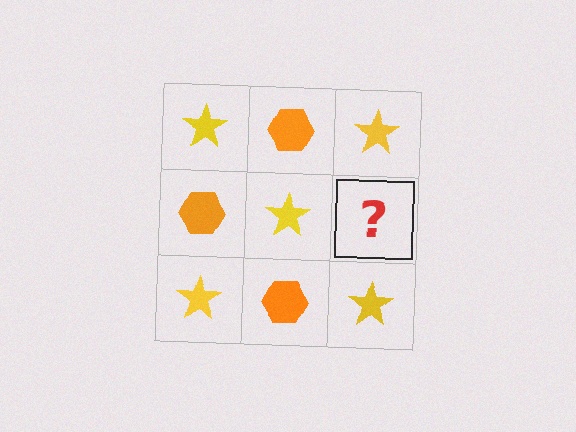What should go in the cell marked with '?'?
The missing cell should contain an orange hexagon.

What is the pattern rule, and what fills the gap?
The rule is that it alternates yellow star and orange hexagon in a checkerboard pattern. The gap should be filled with an orange hexagon.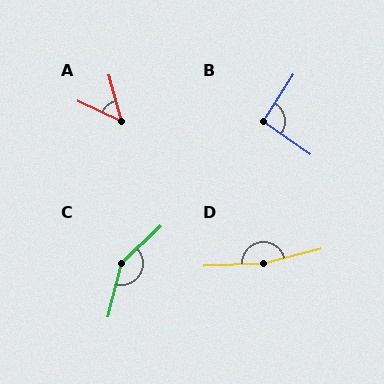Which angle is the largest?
D, at approximately 169 degrees.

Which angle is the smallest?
A, at approximately 51 degrees.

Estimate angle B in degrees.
Approximately 92 degrees.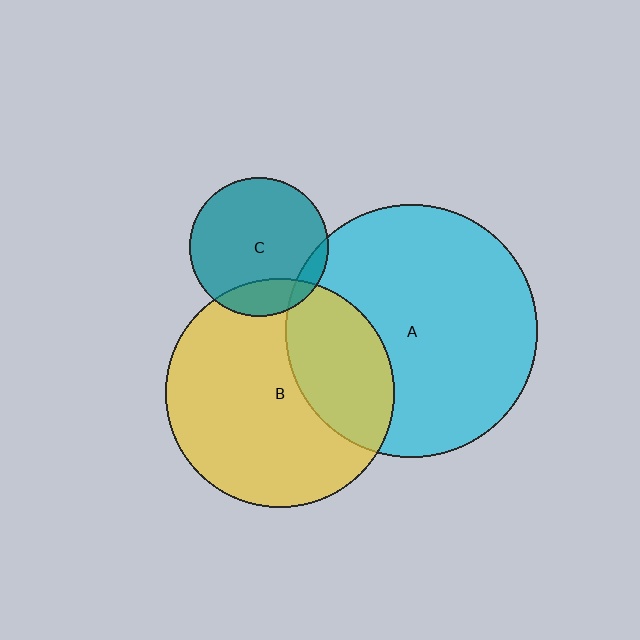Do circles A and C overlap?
Yes.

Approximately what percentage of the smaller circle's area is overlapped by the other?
Approximately 10%.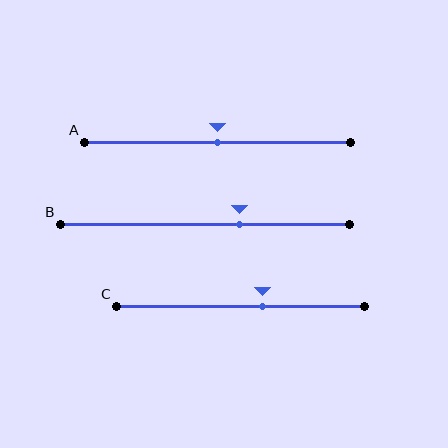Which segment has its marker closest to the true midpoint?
Segment A has its marker closest to the true midpoint.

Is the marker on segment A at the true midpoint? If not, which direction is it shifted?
Yes, the marker on segment A is at the true midpoint.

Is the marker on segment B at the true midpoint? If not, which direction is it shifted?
No, the marker on segment B is shifted to the right by about 12% of the segment length.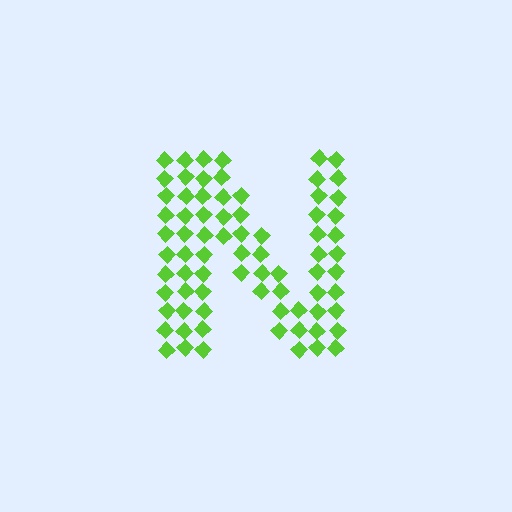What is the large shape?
The large shape is the letter N.